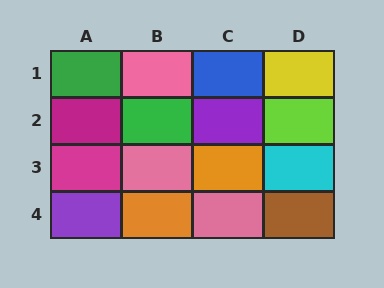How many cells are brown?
1 cell is brown.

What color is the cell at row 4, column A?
Purple.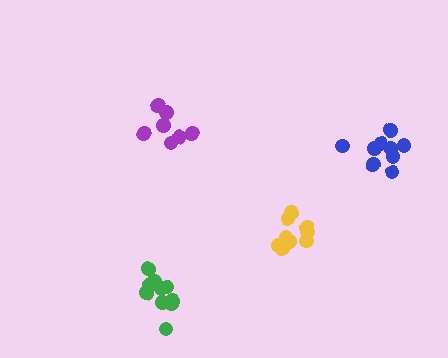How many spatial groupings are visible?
There are 4 spatial groupings.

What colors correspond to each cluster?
The clusters are colored: blue, green, yellow, purple.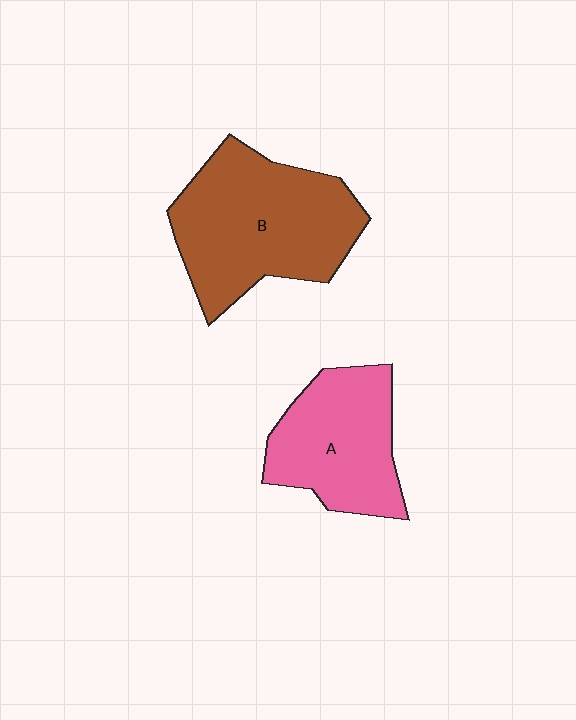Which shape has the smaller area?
Shape A (pink).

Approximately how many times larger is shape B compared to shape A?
Approximately 1.4 times.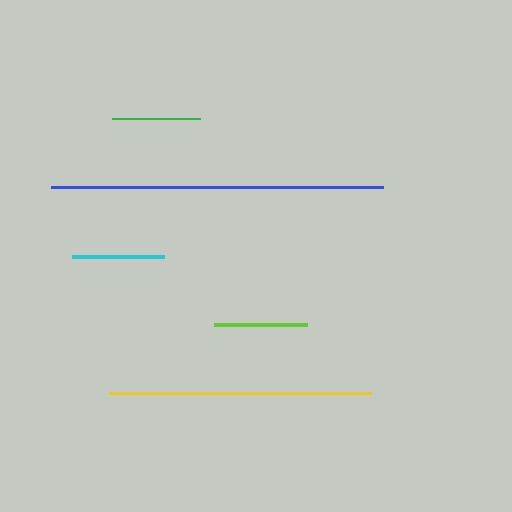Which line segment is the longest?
The blue line is the longest at approximately 332 pixels.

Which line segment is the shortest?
The green line is the shortest at approximately 89 pixels.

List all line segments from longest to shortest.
From longest to shortest: blue, yellow, lime, cyan, green.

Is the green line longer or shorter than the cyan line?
The cyan line is longer than the green line.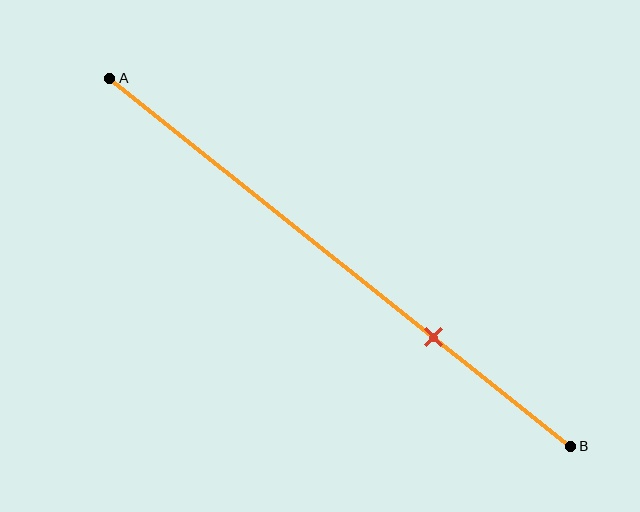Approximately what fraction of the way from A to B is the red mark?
The red mark is approximately 70% of the way from A to B.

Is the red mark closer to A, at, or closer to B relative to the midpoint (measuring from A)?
The red mark is closer to point B than the midpoint of segment AB.